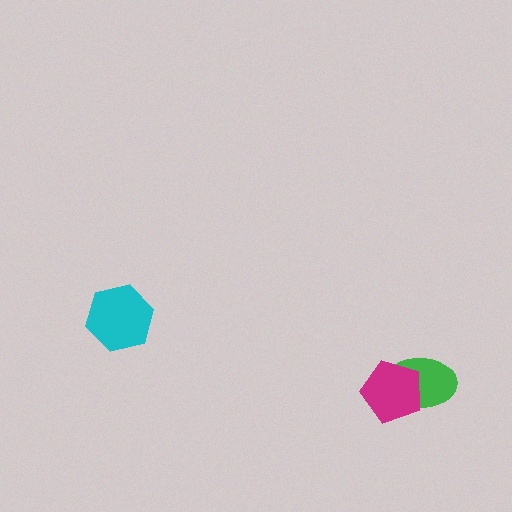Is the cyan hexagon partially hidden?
No, no other shape covers it.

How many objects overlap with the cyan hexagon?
0 objects overlap with the cyan hexagon.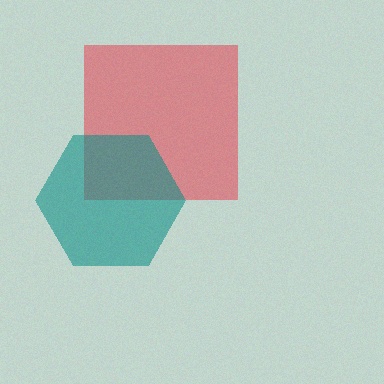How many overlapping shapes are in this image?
There are 2 overlapping shapes in the image.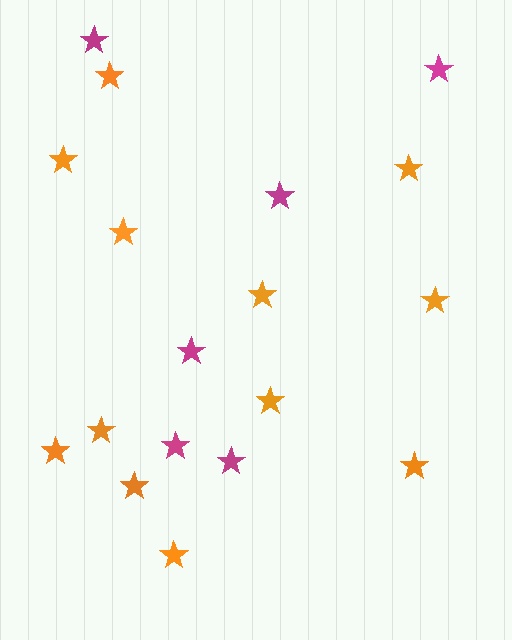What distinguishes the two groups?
There are 2 groups: one group of magenta stars (6) and one group of orange stars (12).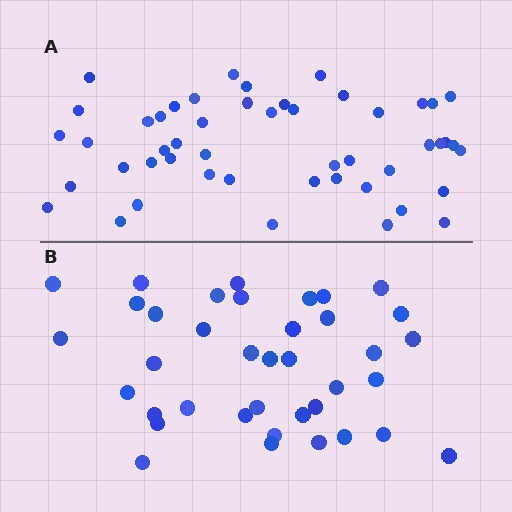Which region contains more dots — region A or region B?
Region A (the top region) has more dots.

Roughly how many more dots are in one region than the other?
Region A has roughly 12 or so more dots than region B.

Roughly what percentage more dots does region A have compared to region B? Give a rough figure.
About 30% more.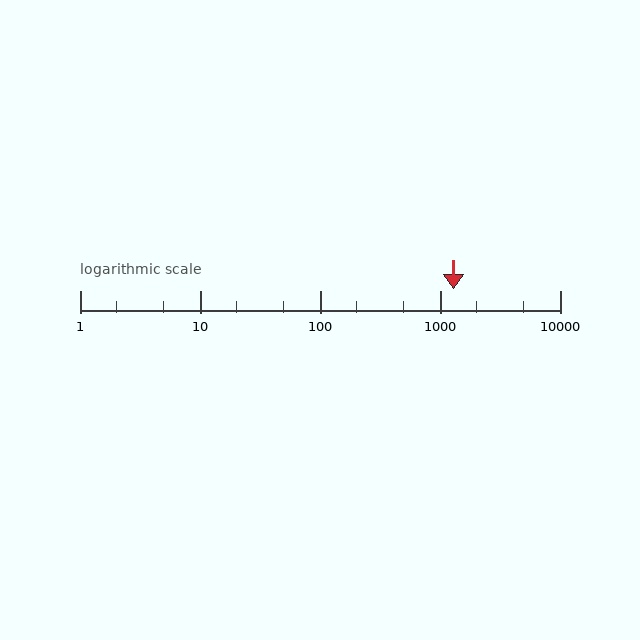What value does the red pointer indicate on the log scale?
The pointer indicates approximately 1300.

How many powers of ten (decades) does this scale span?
The scale spans 4 decades, from 1 to 10000.